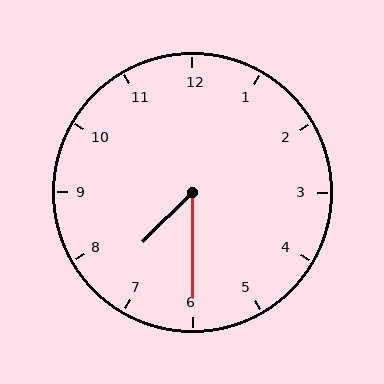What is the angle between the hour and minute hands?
Approximately 45 degrees.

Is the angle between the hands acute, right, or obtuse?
It is acute.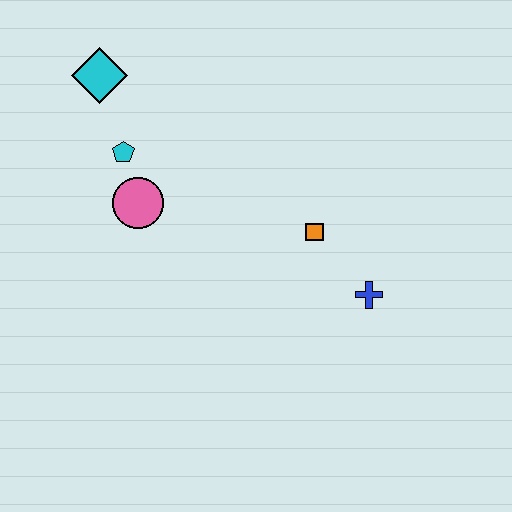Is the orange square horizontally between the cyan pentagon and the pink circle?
No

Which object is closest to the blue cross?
The orange square is closest to the blue cross.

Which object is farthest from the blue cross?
The cyan diamond is farthest from the blue cross.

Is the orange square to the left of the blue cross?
Yes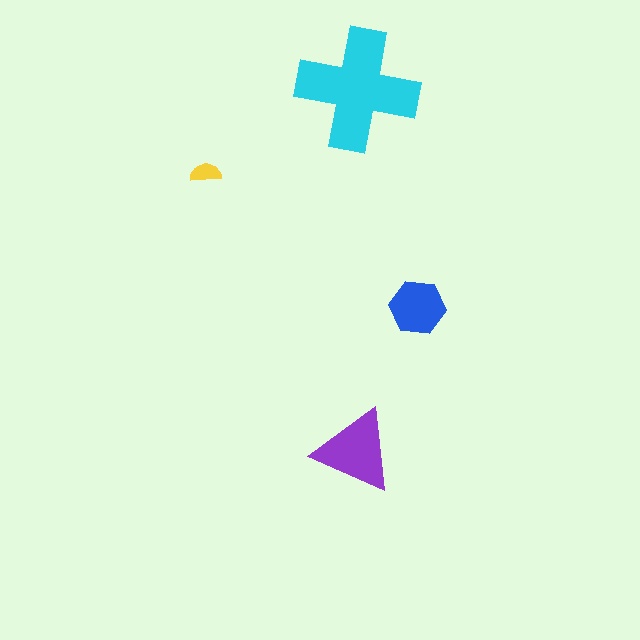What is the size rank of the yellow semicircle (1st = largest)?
4th.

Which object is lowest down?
The purple triangle is bottommost.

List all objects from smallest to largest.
The yellow semicircle, the blue hexagon, the purple triangle, the cyan cross.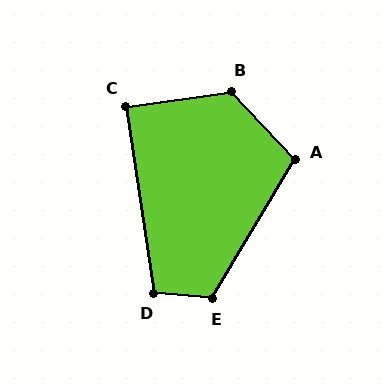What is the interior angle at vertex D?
Approximately 104 degrees (obtuse).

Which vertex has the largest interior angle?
B, at approximately 125 degrees.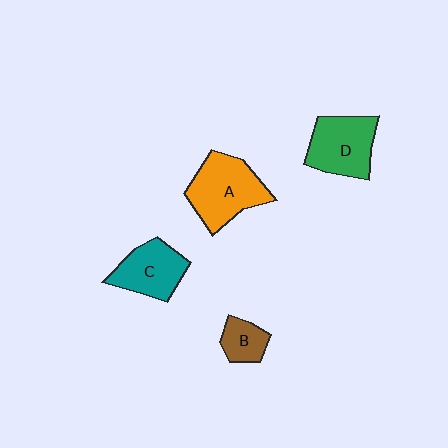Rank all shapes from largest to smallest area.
From largest to smallest: A (orange), D (green), C (teal), B (brown).